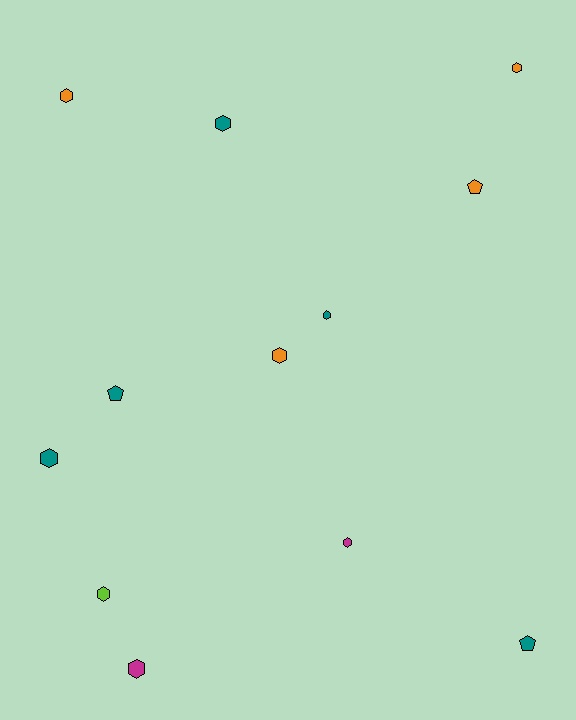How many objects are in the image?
There are 12 objects.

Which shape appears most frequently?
Hexagon, with 9 objects.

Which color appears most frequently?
Teal, with 5 objects.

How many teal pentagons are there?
There are 2 teal pentagons.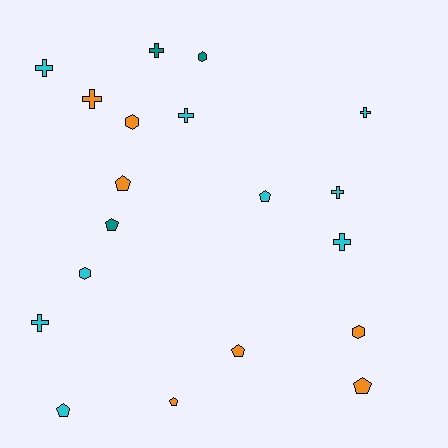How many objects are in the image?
There are 19 objects.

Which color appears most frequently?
Cyan, with 9 objects.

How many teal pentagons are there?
There is 1 teal pentagon.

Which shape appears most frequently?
Cross, with 8 objects.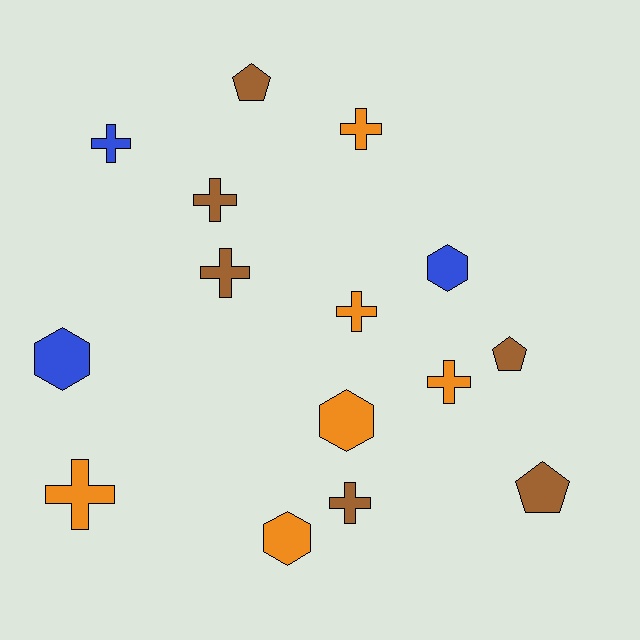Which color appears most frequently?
Brown, with 6 objects.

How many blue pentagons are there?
There are no blue pentagons.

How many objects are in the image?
There are 15 objects.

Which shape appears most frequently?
Cross, with 8 objects.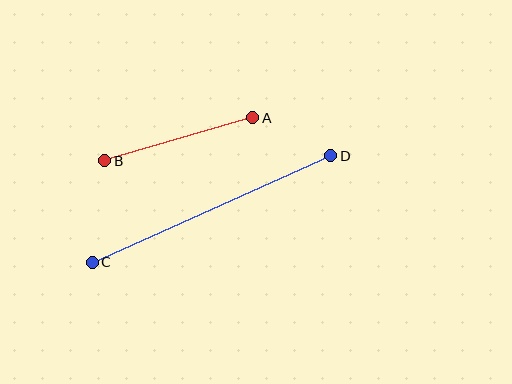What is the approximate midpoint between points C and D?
The midpoint is at approximately (212, 209) pixels.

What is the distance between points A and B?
The distance is approximately 154 pixels.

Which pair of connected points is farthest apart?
Points C and D are farthest apart.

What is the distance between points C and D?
The distance is approximately 261 pixels.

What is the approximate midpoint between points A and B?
The midpoint is at approximately (179, 139) pixels.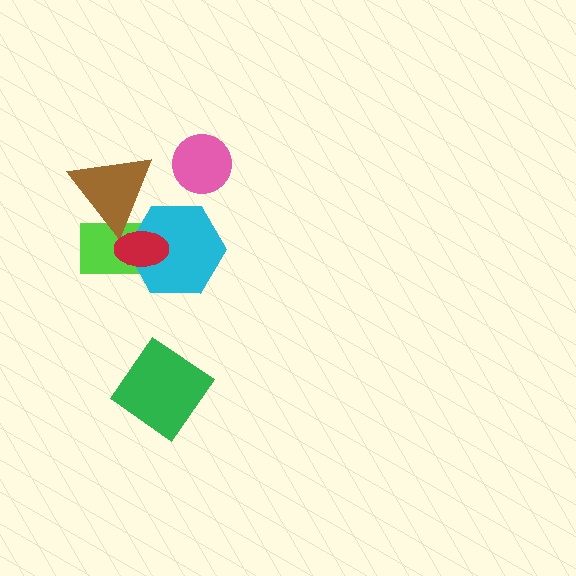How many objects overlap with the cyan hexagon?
3 objects overlap with the cyan hexagon.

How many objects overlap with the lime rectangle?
3 objects overlap with the lime rectangle.